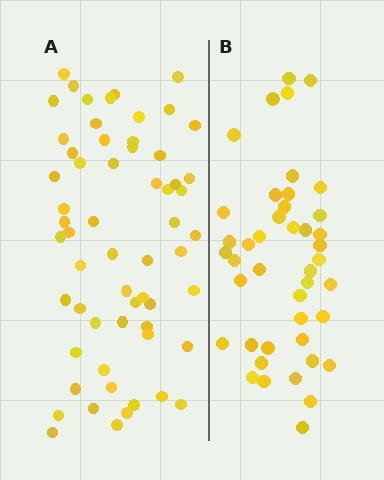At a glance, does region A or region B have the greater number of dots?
Region A (the left region) has more dots.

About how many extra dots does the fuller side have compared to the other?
Region A has approximately 15 more dots than region B.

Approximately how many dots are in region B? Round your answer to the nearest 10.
About 40 dots. (The exact count is 43, which rounds to 40.)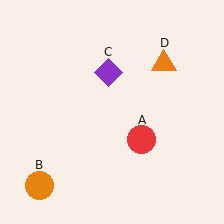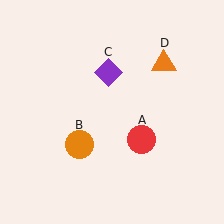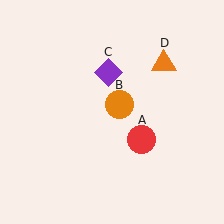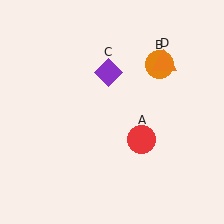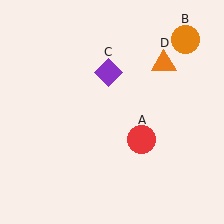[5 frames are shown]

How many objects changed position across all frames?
1 object changed position: orange circle (object B).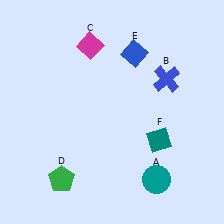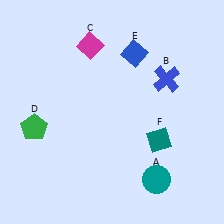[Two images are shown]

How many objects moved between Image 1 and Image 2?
1 object moved between the two images.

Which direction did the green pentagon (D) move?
The green pentagon (D) moved up.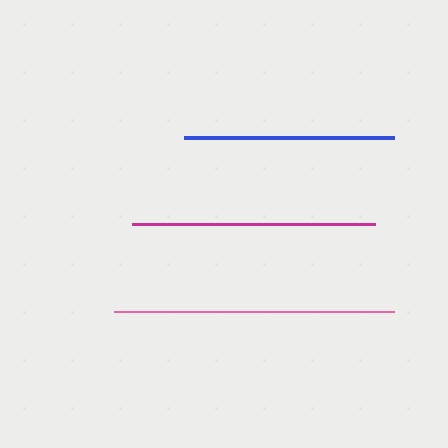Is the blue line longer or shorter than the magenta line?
The magenta line is longer than the blue line.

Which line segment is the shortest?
The blue line is the shortest at approximately 210 pixels.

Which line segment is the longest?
The pink line is the longest at approximately 281 pixels.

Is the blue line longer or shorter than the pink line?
The pink line is longer than the blue line.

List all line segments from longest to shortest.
From longest to shortest: pink, magenta, blue.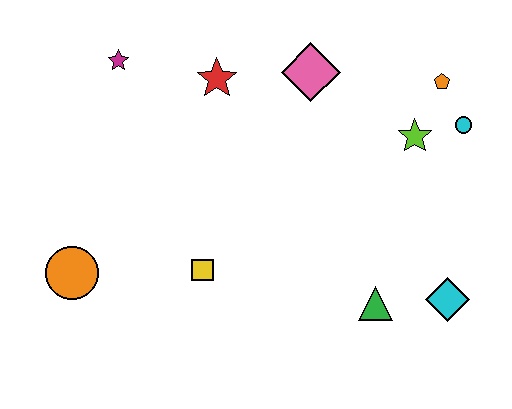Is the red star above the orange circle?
Yes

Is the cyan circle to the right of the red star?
Yes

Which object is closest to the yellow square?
The orange circle is closest to the yellow square.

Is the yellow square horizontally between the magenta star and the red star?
Yes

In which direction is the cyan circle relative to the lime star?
The cyan circle is to the right of the lime star.